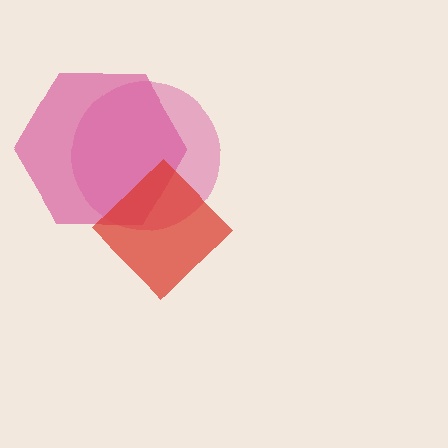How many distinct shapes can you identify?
There are 3 distinct shapes: a magenta hexagon, a pink circle, a red diamond.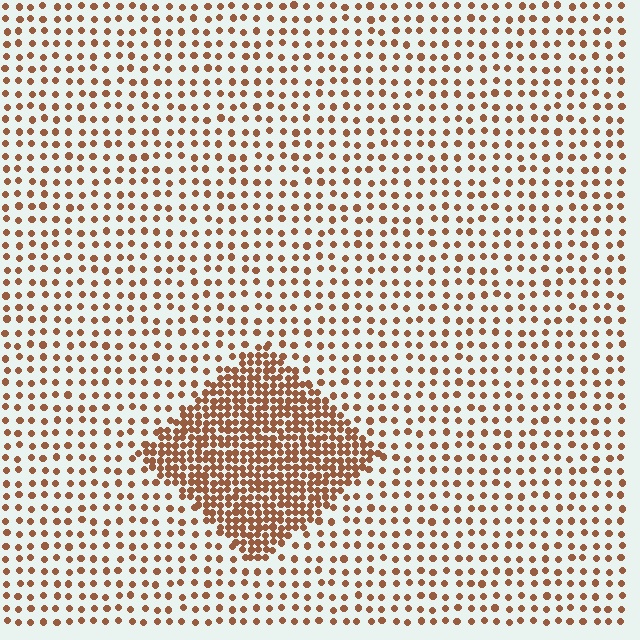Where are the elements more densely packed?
The elements are more densely packed inside the diamond boundary.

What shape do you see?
I see a diamond.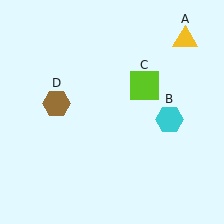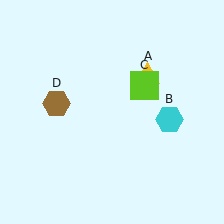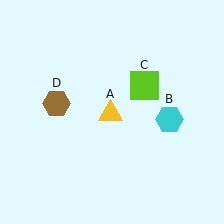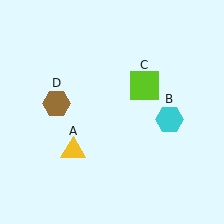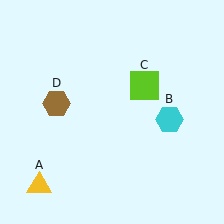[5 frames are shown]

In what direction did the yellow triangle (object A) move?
The yellow triangle (object A) moved down and to the left.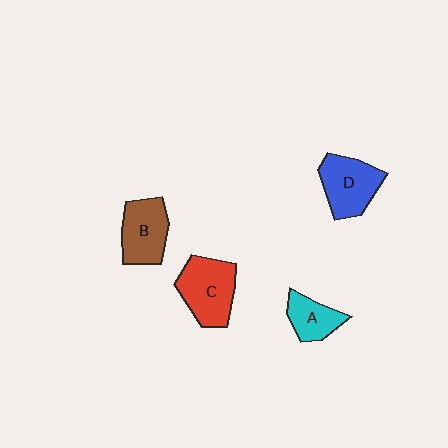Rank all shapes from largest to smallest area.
From largest to smallest: C (red), D (blue), B (brown), A (cyan).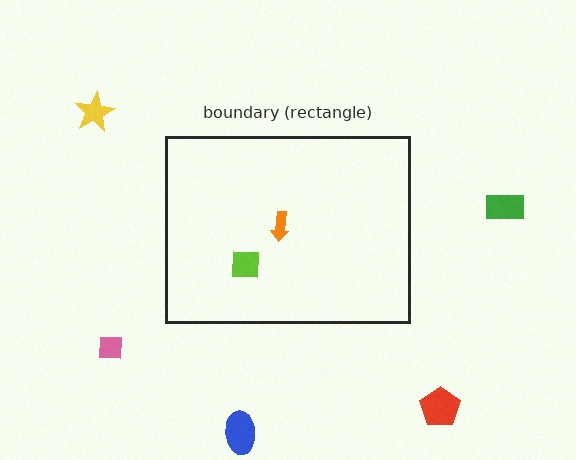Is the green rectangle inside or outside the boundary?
Outside.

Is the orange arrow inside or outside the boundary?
Inside.